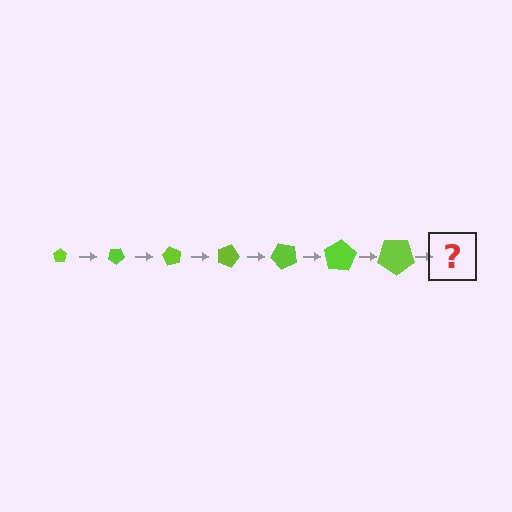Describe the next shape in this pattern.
It should be a pentagon, larger than the previous one and rotated 210 degrees from the start.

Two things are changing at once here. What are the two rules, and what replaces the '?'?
The two rules are that the pentagon grows larger each step and it rotates 30 degrees each step. The '?' should be a pentagon, larger than the previous one and rotated 210 degrees from the start.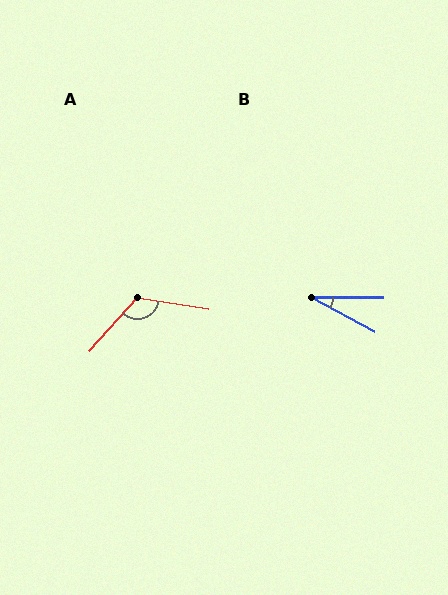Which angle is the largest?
A, at approximately 123 degrees.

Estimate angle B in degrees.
Approximately 29 degrees.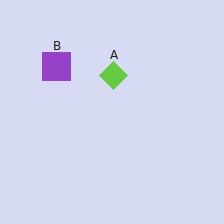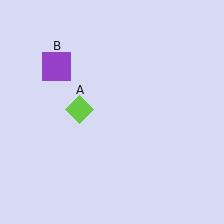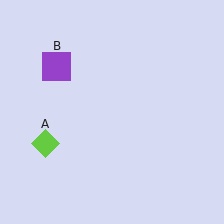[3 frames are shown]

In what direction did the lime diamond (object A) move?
The lime diamond (object A) moved down and to the left.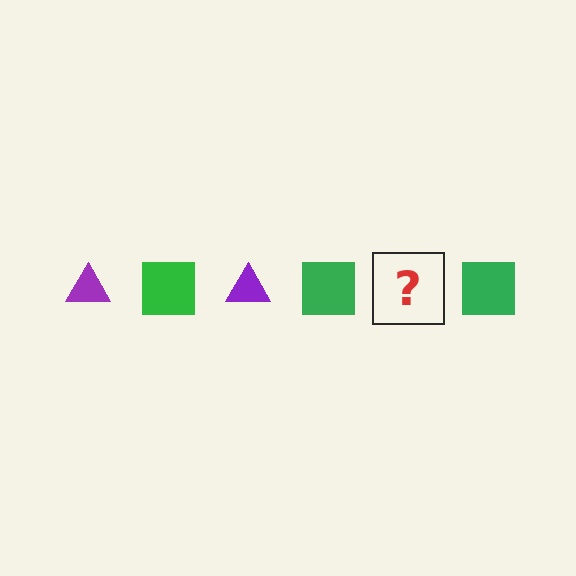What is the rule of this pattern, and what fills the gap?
The rule is that the pattern alternates between purple triangle and green square. The gap should be filled with a purple triangle.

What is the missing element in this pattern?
The missing element is a purple triangle.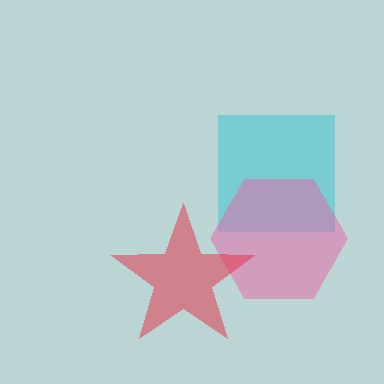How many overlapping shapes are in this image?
There are 3 overlapping shapes in the image.